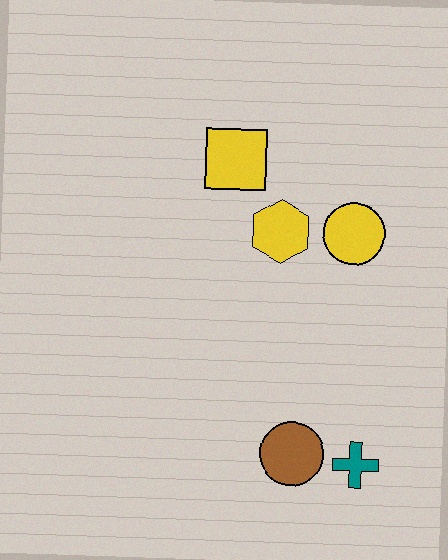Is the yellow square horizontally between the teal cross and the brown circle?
No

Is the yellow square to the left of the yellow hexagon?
Yes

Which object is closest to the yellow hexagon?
The yellow circle is closest to the yellow hexagon.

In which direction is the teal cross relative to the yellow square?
The teal cross is below the yellow square.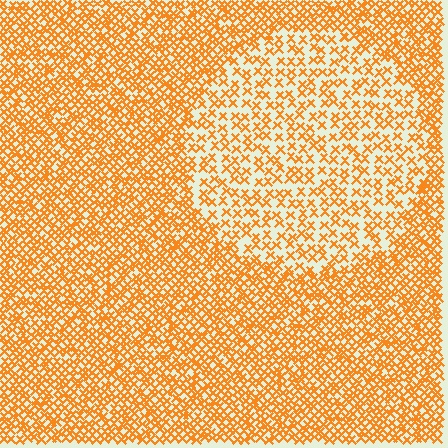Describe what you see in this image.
The image contains small orange elements arranged at two different densities. A circle-shaped region is visible where the elements are less densely packed than the surrounding area.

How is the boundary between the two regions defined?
The boundary is defined by a change in element density (approximately 2.0x ratio). All elements are the same color, size, and shape.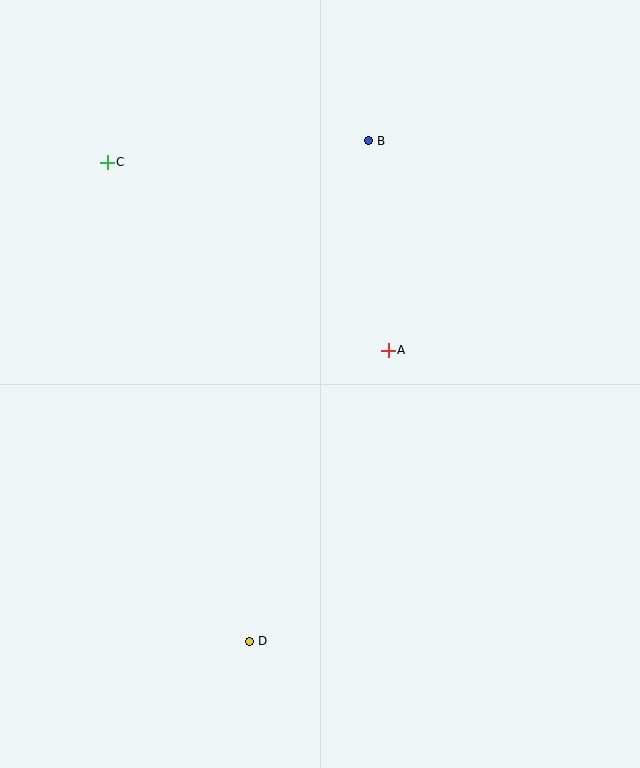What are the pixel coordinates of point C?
Point C is at (107, 162).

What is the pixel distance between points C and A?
The distance between C and A is 338 pixels.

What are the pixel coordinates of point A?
Point A is at (388, 350).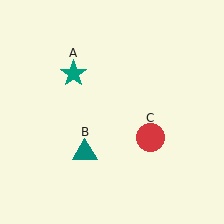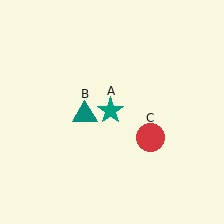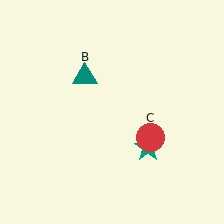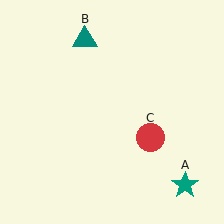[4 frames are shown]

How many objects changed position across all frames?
2 objects changed position: teal star (object A), teal triangle (object B).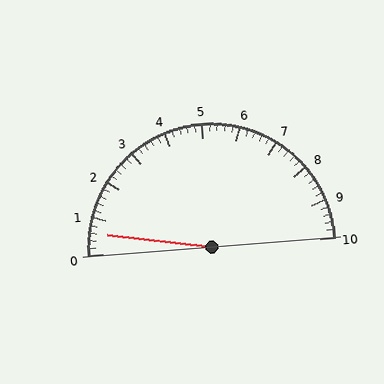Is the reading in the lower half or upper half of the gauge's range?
The reading is in the lower half of the range (0 to 10).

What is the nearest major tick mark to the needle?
The nearest major tick mark is 1.